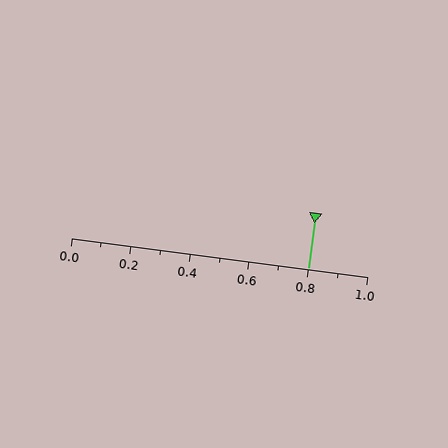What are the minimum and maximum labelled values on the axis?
The axis runs from 0.0 to 1.0.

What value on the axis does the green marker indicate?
The marker indicates approximately 0.8.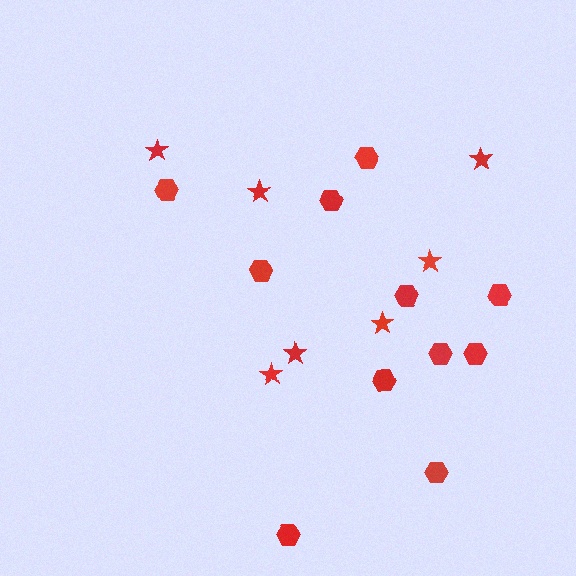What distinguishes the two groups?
There are 2 groups: one group of hexagons (11) and one group of stars (7).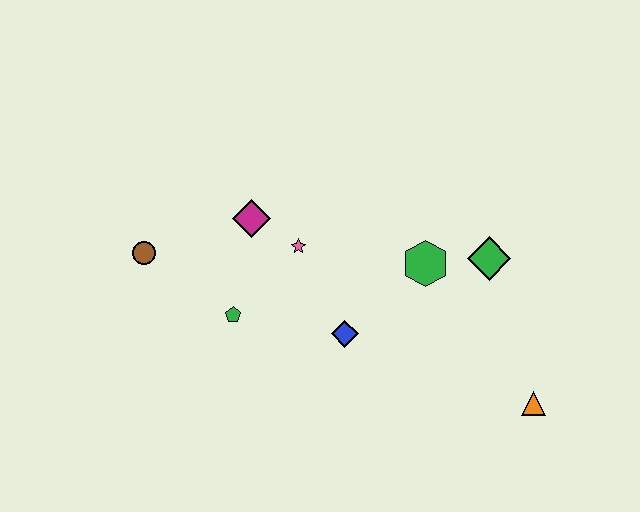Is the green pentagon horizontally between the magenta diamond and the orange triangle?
No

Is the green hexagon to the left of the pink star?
No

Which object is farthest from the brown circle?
The orange triangle is farthest from the brown circle.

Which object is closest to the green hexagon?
The green diamond is closest to the green hexagon.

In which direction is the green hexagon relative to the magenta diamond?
The green hexagon is to the right of the magenta diamond.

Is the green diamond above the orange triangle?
Yes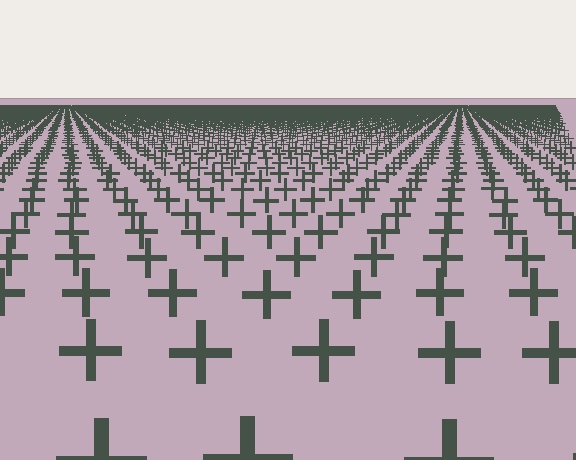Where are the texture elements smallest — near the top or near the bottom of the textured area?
Near the top.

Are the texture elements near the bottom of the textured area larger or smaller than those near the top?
Larger. Near the bottom, elements are closer to the viewer and appear at a bigger on-screen size.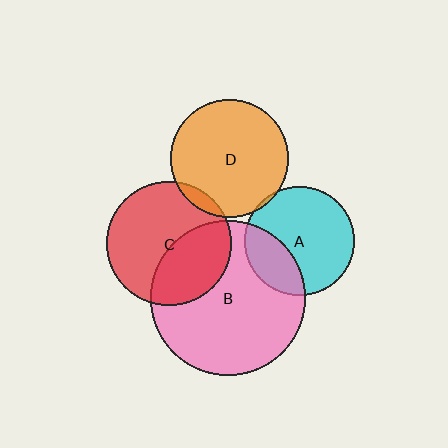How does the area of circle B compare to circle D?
Approximately 1.7 times.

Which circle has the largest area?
Circle B (pink).